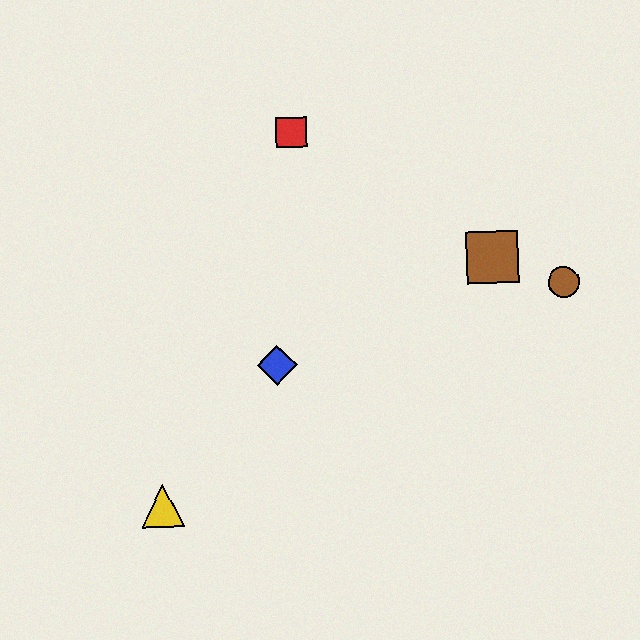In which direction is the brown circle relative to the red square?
The brown circle is to the right of the red square.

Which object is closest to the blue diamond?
The yellow triangle is closest to the blue diamond.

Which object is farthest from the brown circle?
The yellow triangle is farthest from the brown circle.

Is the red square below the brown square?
No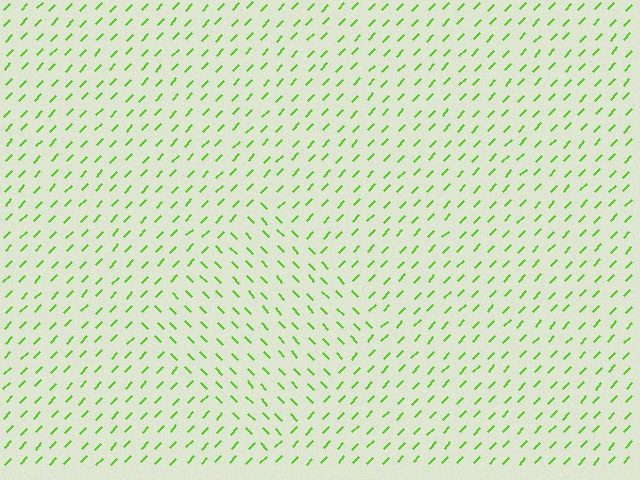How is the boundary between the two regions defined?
The boundary is defined purely by a change in line orientation (approximately 87 degrees difference). All lines are the same color and thickness.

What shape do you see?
I see a diamond.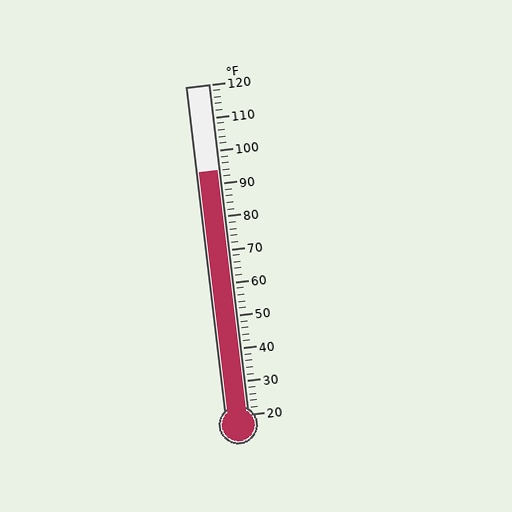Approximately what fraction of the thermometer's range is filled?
The thermometer is filled to approximately 75% of its range.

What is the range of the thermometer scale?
The thermometer scale ranges from 20°F to 120°F.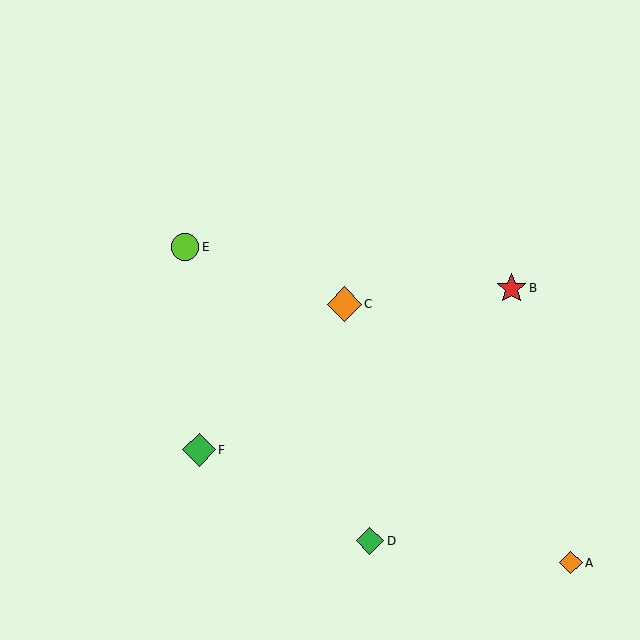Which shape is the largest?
The orange diamond (labeled C) is the largest.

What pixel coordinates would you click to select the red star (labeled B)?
Click at (511, 288) to select the red star B.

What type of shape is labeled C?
Shape C is an orange diamond.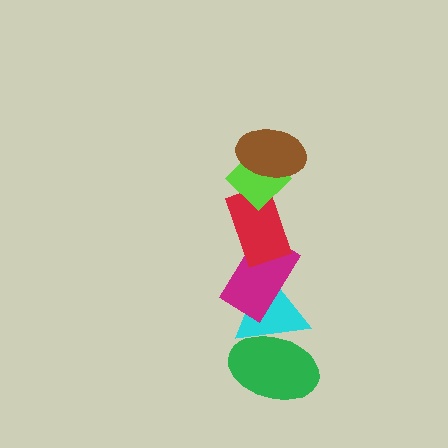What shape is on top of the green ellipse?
The cyan triangle is on top of the green ellipse.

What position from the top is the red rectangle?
The red rectangle is 3rd from the top.